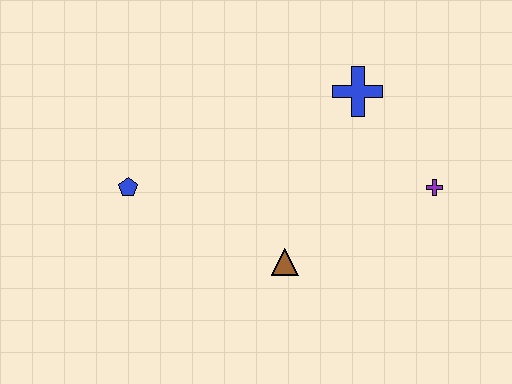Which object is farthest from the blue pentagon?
The purple cross is farthest from the blue pentagon.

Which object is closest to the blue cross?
The purple cross is closest to the blue cross.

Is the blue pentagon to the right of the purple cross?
No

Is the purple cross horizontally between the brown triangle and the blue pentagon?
No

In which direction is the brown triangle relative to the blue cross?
The brown triangle is below the blue cross.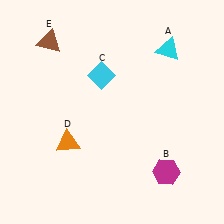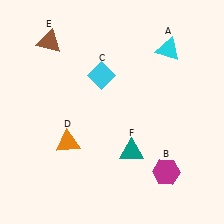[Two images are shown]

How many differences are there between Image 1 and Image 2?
There is 1 difference between the two images.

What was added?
A teal triangle (F) was added in Image 2.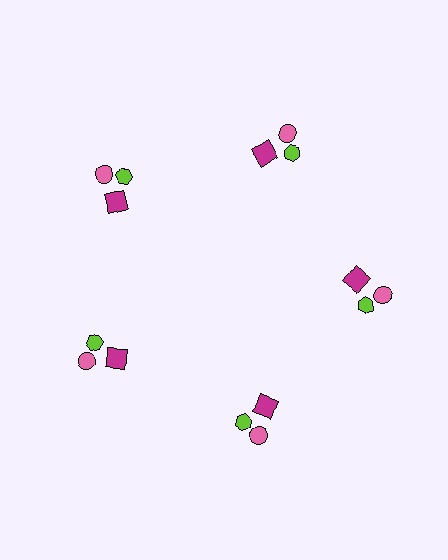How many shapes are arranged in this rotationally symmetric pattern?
There are 15 shapes, arranged in 5 groups of 3.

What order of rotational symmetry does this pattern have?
This pattern has 5-fold rotational symmetry.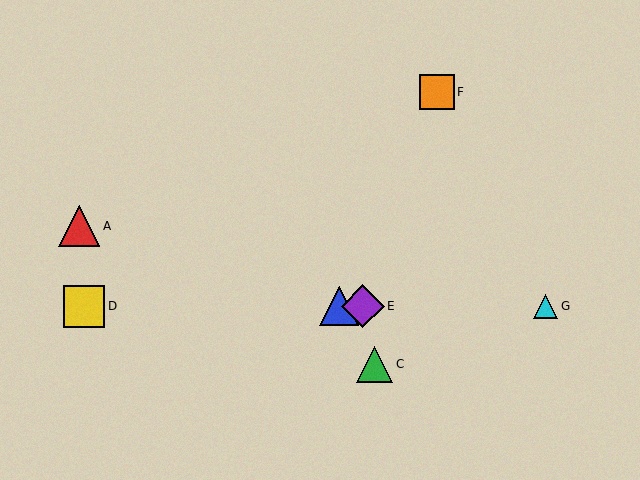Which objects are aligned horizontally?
Objects B, D, E, G are aligned horizontally.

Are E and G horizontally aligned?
Yes, both are at y≈306.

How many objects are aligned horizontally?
4 objects (B, D, E, G) are aligned horizontally.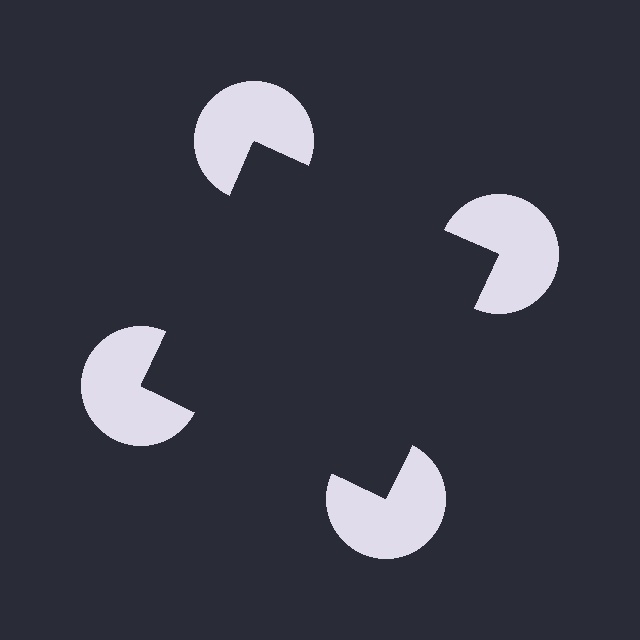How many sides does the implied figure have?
4 sides.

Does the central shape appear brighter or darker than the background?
It typically appears slightly darker than the background, even though no actual brightness change is drawn.